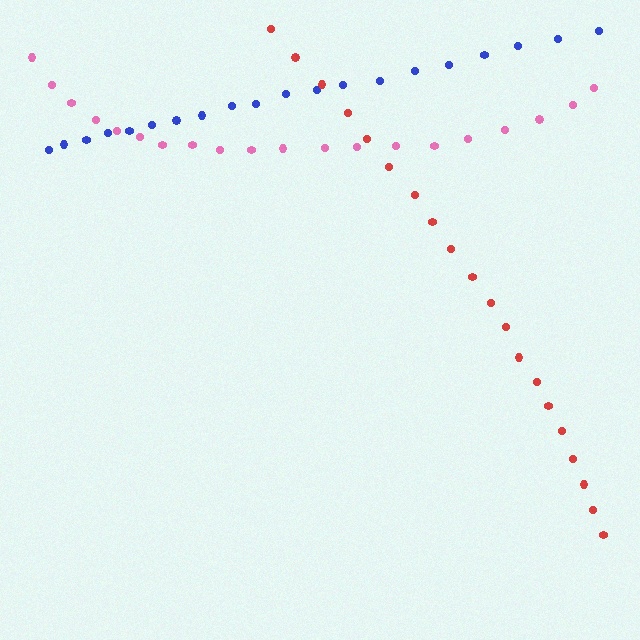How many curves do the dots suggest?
There are 3 distinct paths.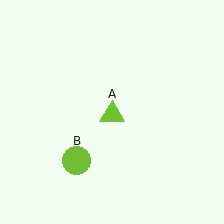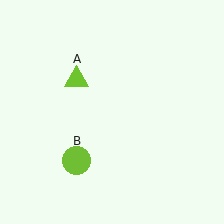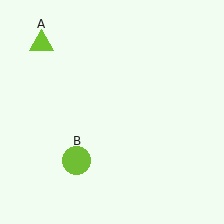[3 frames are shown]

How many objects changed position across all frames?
1 object changed position: lime triangle (object A).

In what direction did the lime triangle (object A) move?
The lime triangle (object A) moved up and to the left.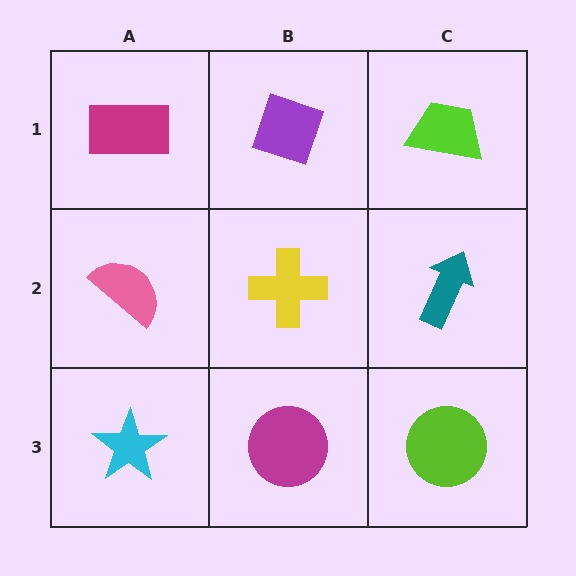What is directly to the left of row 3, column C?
A magenta circle.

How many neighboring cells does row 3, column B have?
3.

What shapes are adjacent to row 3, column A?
A pink semicircle (row 2, column A), a magenta circle (row 3, column B).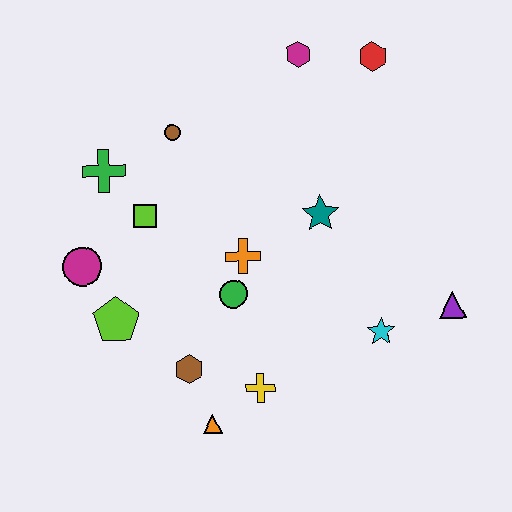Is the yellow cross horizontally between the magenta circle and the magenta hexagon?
Yes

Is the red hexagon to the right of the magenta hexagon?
Yes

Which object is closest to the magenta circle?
The lime pentagon is closest to the magenta circle.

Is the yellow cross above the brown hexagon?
No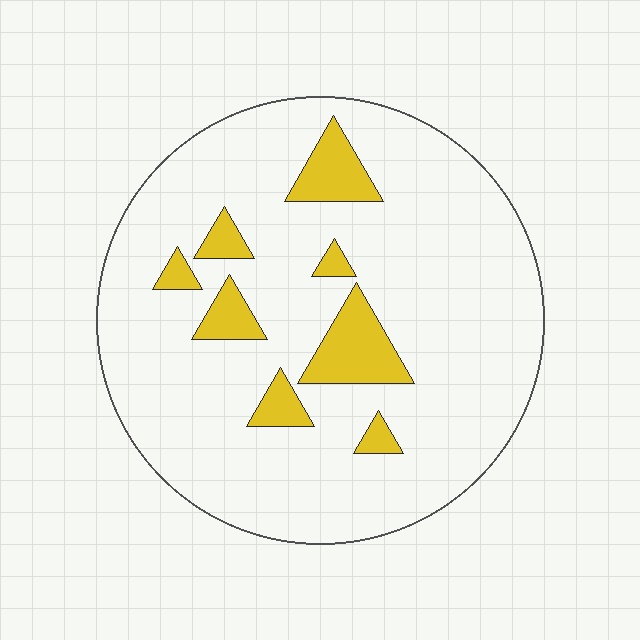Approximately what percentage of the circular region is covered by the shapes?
Approximately 15%.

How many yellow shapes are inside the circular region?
8.